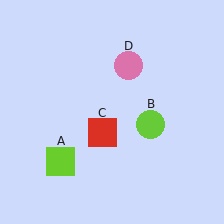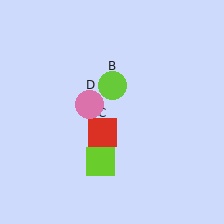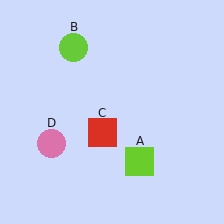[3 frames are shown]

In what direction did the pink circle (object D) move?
The pink circle (object D) moved down and to the left.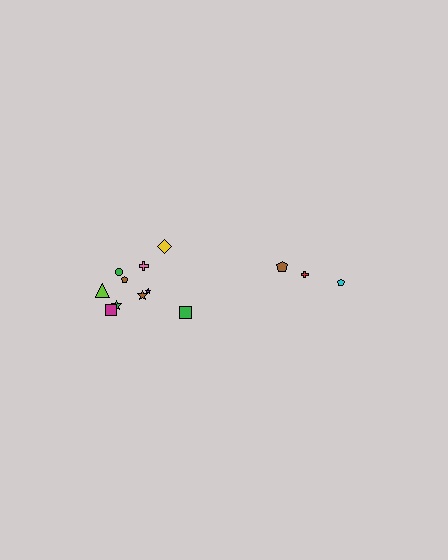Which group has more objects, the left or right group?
The left group.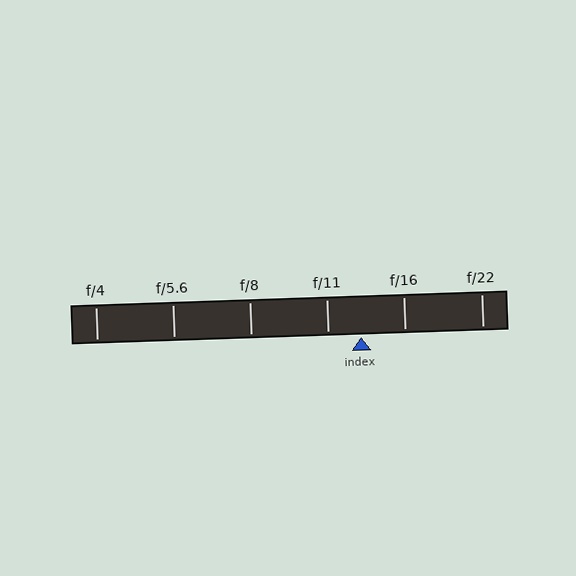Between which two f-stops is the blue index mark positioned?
The index mark is between f/11 and f/16.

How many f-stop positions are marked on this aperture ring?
There are 6 f-stop positions marked.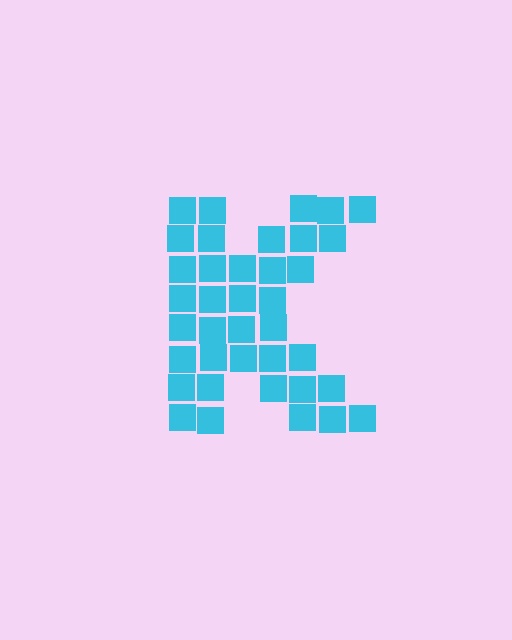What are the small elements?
The small elements are squares.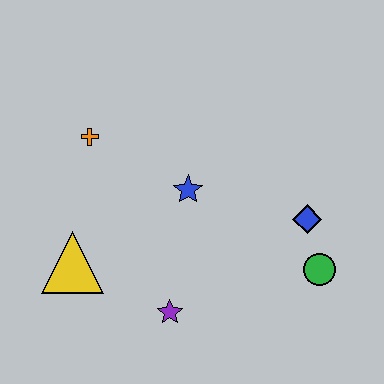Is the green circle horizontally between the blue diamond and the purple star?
No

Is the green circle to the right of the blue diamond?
Yes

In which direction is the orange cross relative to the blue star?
The orange cross is to the left of the blue star.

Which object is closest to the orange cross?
The blue star is closest to the orange cross.